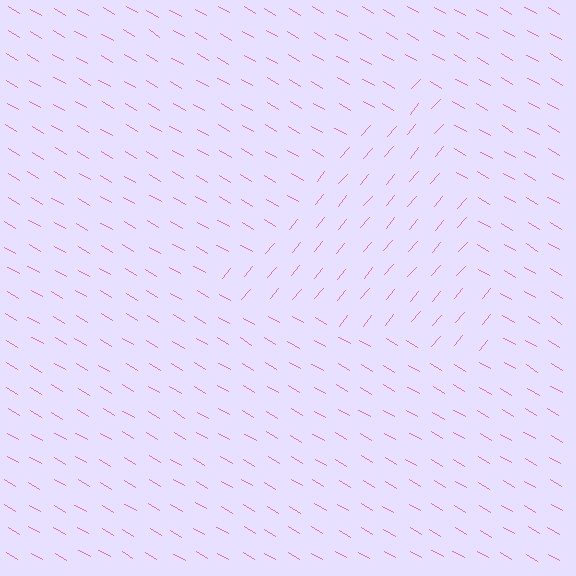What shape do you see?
I see a triangle.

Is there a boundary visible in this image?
Yes, there is a texture boundary formed by a change in line orientation.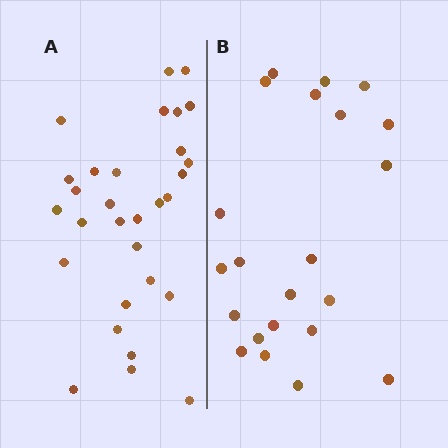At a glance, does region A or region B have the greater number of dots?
Region A (the left region) has more dots.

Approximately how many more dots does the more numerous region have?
Region A has roughly 8 or so more dots than region B.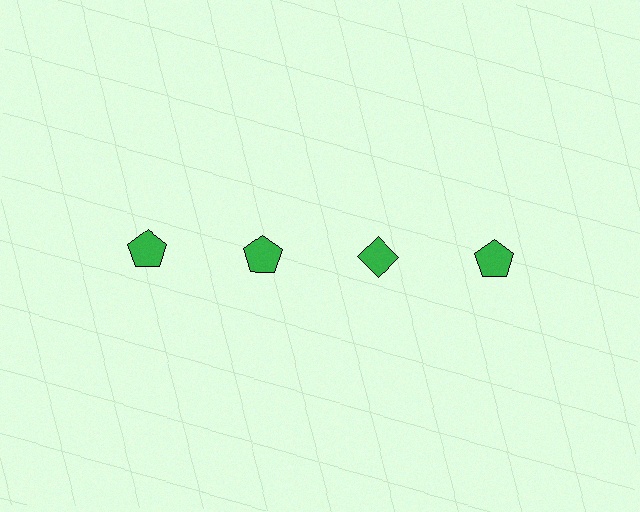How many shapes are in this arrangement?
There are 4 shapes arranged in a grid pattern.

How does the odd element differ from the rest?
It has a different shape: diamond instead of pentagon.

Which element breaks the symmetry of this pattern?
The green diamond in the top row, center column breaks the symmetry. All other shapes are green pentagons.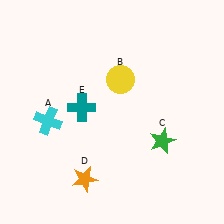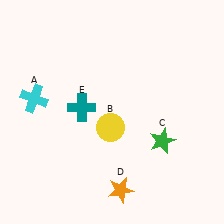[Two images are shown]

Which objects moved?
The objects that moved are: the cyan cross (A), the yellow circle (B), the orange star (D).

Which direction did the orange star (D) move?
The orange star (D) moved right.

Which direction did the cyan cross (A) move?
The cyan cross (A) moved up.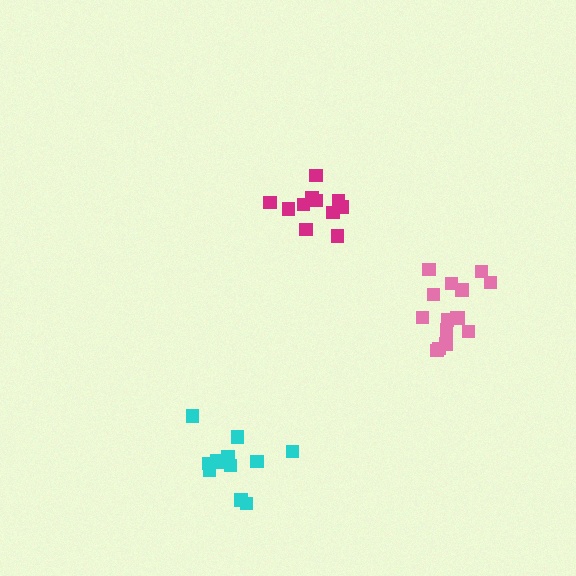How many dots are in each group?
Group 1: 11 dots, Group 2: 12 dots, Group 3: 15 dots (38 total).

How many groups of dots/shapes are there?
There are 3 groups.